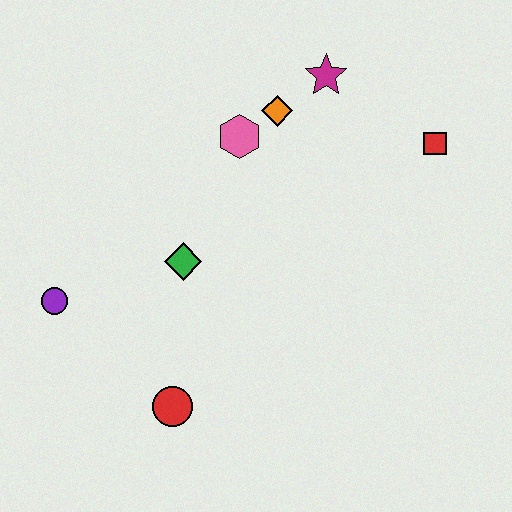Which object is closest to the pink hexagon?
The orange diamond is closest to the pink hexagon.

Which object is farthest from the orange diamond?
The red circle is farthest from the orange diamond.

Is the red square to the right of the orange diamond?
Yes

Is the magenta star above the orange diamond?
Yes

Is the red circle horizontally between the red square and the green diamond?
No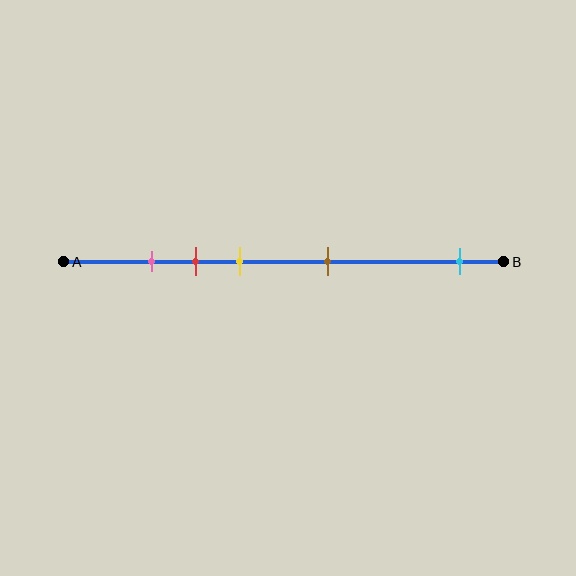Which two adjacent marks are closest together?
The pink and red marks are the closest adjacent pair.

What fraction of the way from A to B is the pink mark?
The pink mark is approximately 20% (0.2) of the way from A to B.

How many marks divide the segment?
There are 5 marks dividing the segment.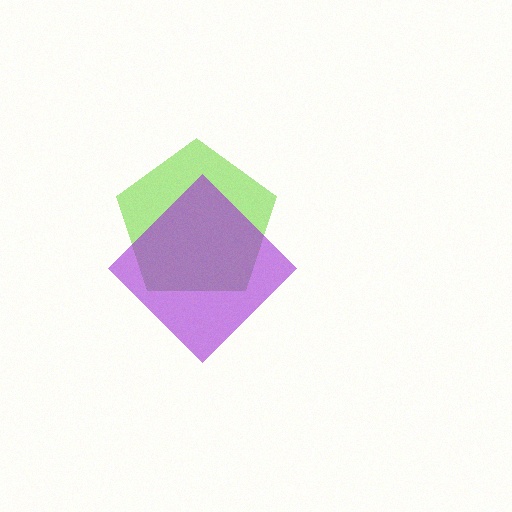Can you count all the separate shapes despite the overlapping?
Yes, there are 2 separate shapes.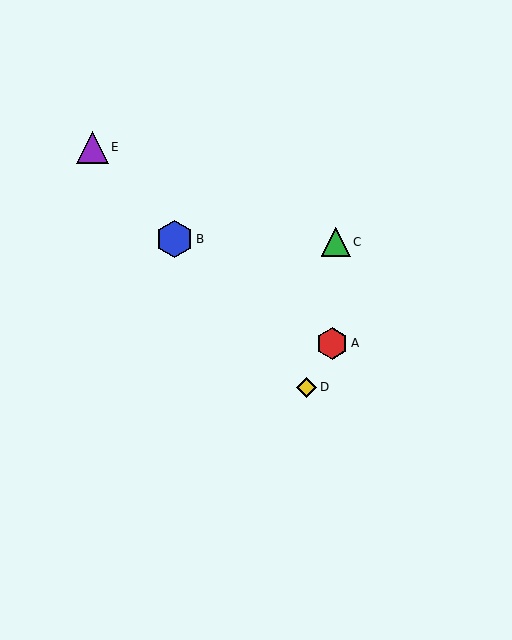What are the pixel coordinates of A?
Object A is at (332, 343).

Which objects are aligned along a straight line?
Objects B, D, E are aligned along a straight line.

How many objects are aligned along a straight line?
3 objects (B, D, E) are aligned along a straight line.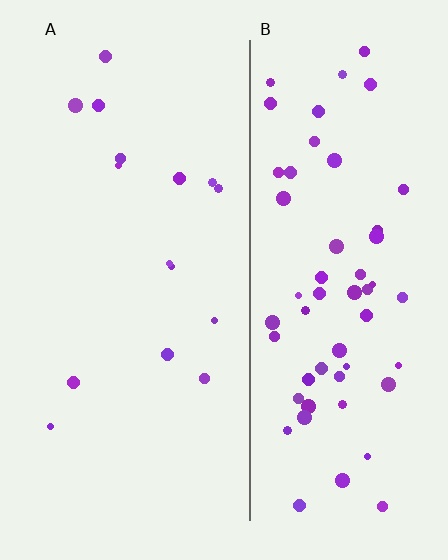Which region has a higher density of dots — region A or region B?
B (the right).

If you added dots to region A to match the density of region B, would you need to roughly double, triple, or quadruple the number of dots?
Approximately quadruple.